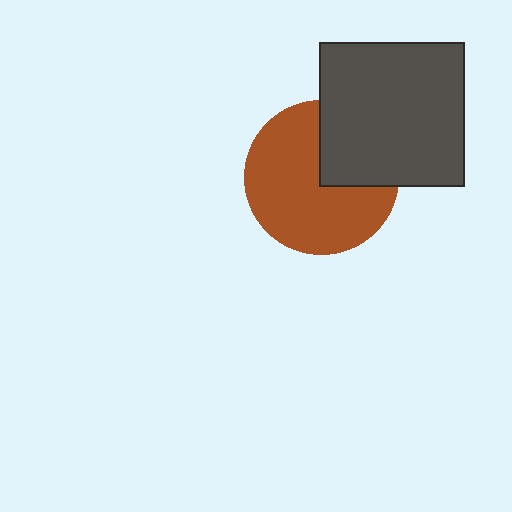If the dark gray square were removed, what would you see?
You would see the complete brown circle.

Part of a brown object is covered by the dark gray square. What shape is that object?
It is a circle.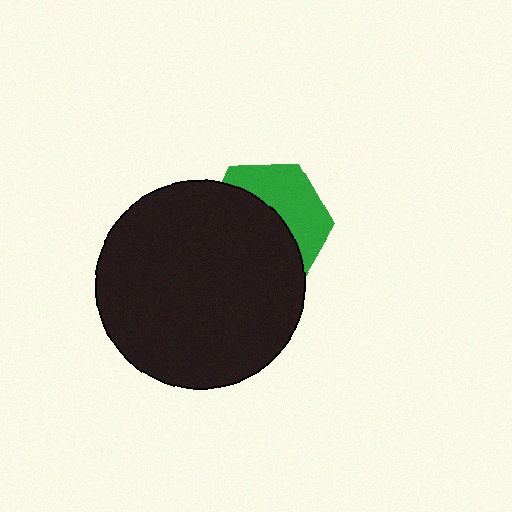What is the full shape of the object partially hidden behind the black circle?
The partially hidden object is a green hexagon.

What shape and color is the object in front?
The object in front is a black circle.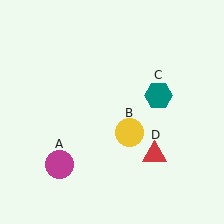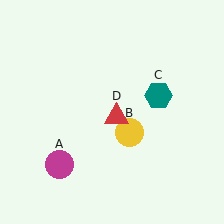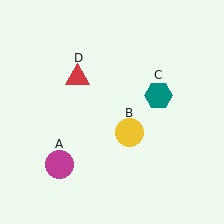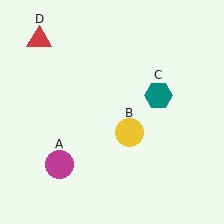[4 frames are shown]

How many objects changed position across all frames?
1 object changed position: red triangle (object D).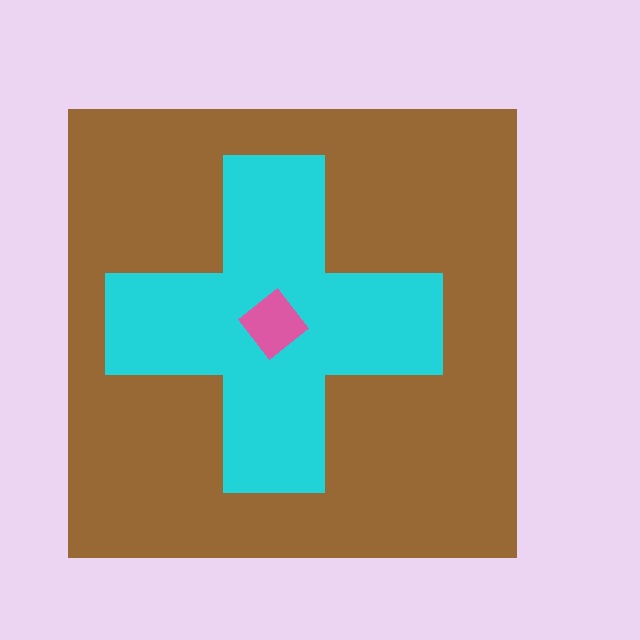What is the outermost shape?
The brown square.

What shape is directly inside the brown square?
The cyan cross.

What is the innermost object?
The pink diamond.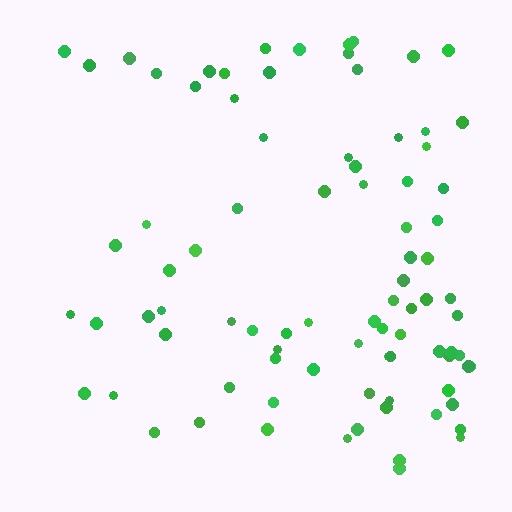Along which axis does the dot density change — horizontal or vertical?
Horizontal.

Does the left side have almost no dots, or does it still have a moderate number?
Still a moderate number, just noticeably fewer than the right.